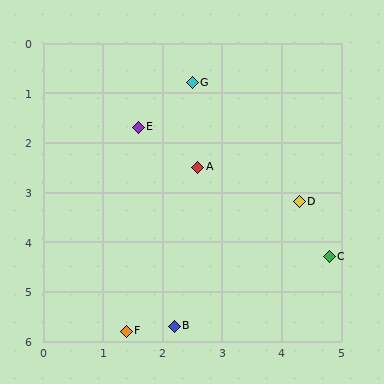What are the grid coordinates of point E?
Point E is at approximately (1.6, 1.7).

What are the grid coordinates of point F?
Point F is at approximately (1.4, 5.8).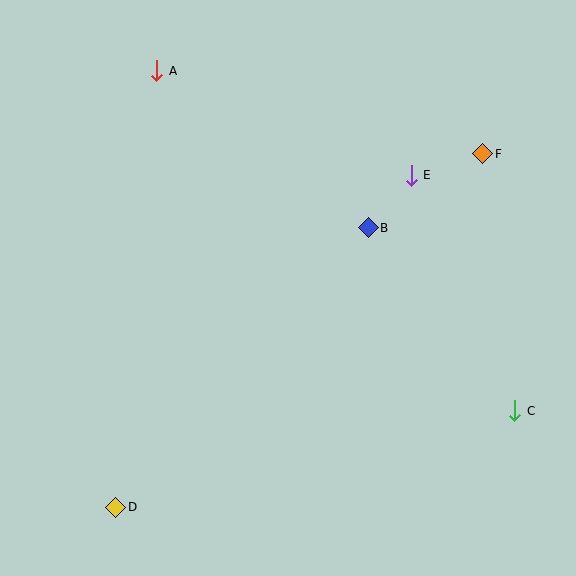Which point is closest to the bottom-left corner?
Point D is closest to the bottom-left corner.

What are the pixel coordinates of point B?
Point B is at (368, 228).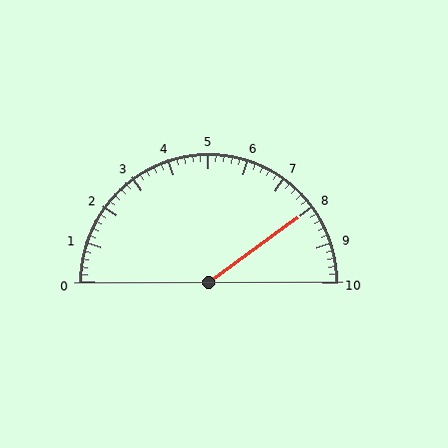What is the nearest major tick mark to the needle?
The nearest major tick mark is 8.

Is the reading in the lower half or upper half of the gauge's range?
The reading is in the upper half of the range (0 to 10).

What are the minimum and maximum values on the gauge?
The gauge ranges from 0 to 10.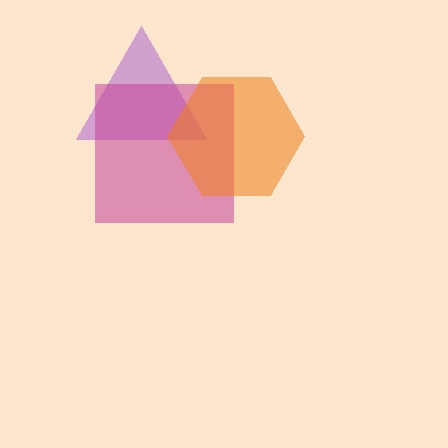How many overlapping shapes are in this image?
There are 3 overlapping shapes in the image.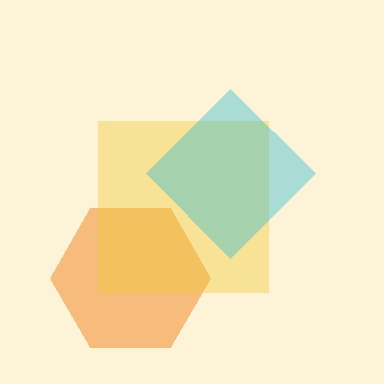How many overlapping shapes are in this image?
There are 3 overlapping shapes in the image.